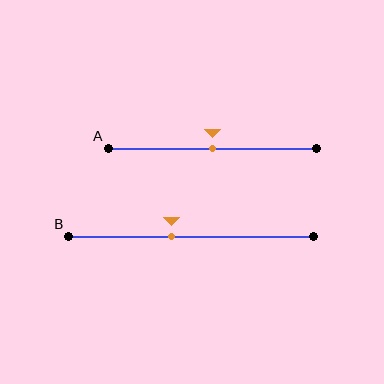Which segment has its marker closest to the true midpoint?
Segment A has its marker closest to the true midpoint.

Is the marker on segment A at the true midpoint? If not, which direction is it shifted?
Yes, the marker on segment A is at the true midpoint.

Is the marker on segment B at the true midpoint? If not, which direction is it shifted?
No, the marker on segment B is shifted to the left by about 8% of the segment length.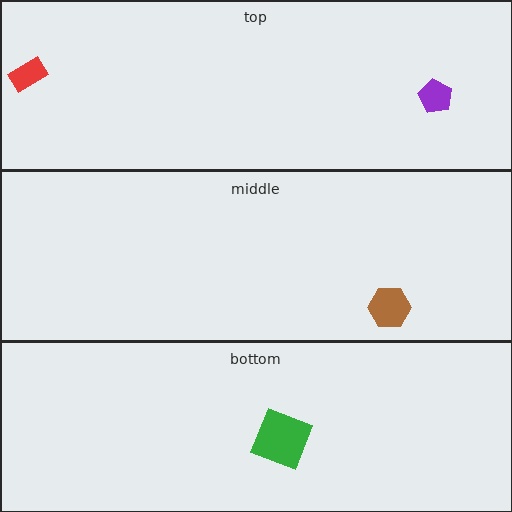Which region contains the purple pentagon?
The top region.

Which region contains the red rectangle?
The top region.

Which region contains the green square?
The bottom region.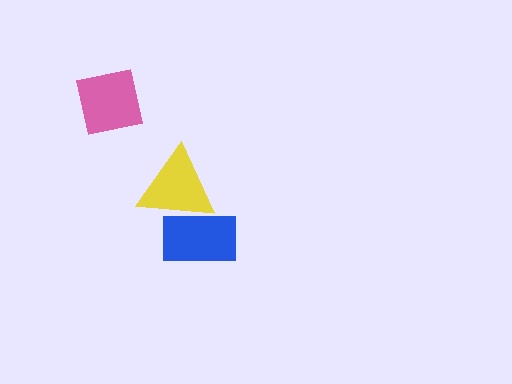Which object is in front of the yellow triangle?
The blue rectangle is in front of the yellow triangle.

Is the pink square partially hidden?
No, no other shape covers it.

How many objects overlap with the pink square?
0 objects overlap with the pink square.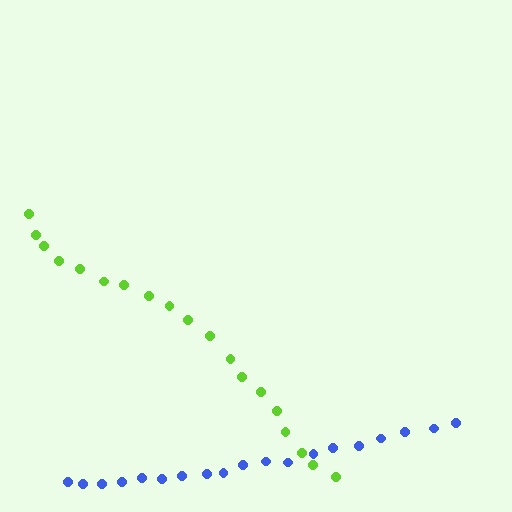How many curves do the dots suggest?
There are 2 distinct paths.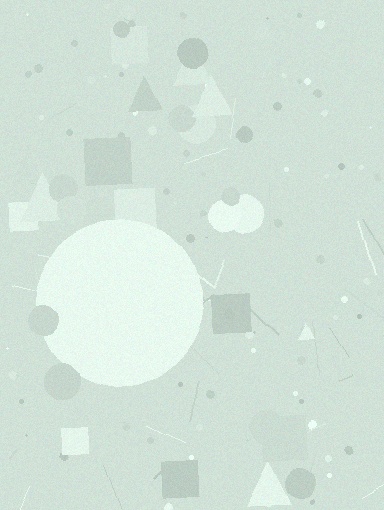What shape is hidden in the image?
A circle is hidden in the image.